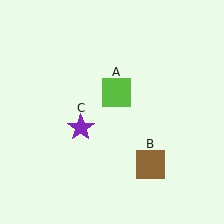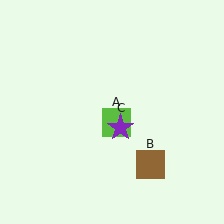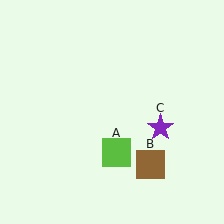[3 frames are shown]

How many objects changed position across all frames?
2 objects changed position: lime square (object A), purple star (object C).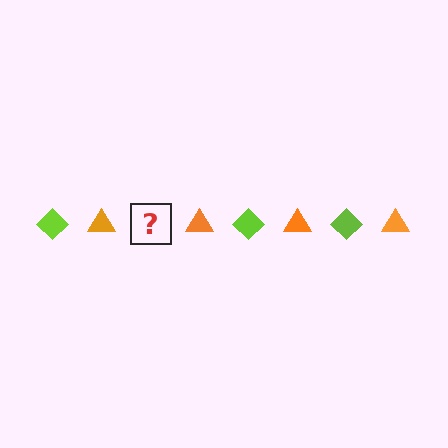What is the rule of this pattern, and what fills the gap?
The rule is that the pattern alternates between lime diamond and orange triangle. The gap should be filled with a lime diamond.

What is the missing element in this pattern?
The missing element is a lime diamond.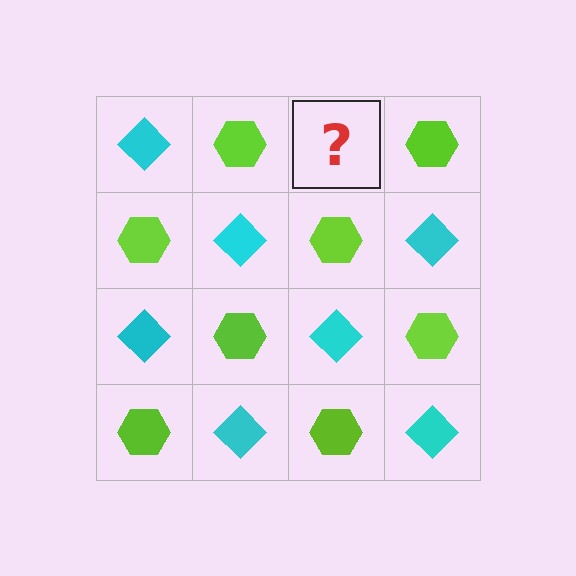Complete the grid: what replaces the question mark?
The question mark should be replaced with a cyan diamond.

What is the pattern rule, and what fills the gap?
The rule is that it alternates cyan diamond and lime hexagon in a checkerboard pattern. The gap should be filled with a cyan diamond.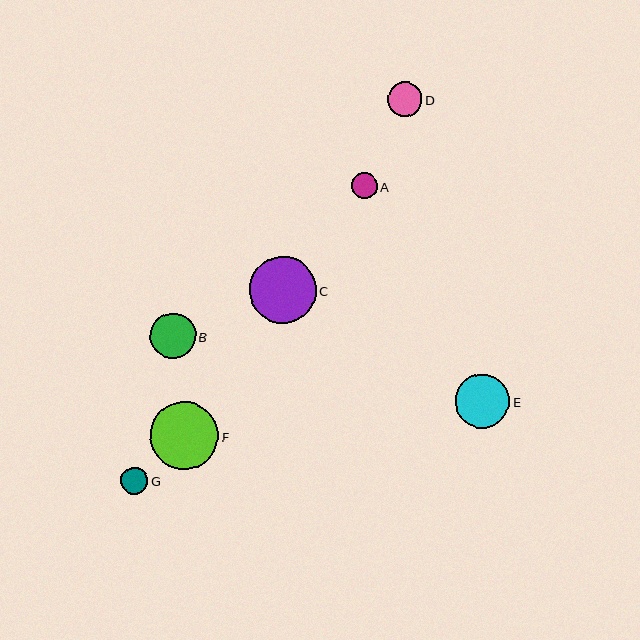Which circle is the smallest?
Circle A is the smallest with a size of approximately 26 pixels.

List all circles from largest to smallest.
From largest to smallest: F, C, E, B, D, G, A.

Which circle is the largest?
Circle F is the largest with a size of approximately 68 pixels.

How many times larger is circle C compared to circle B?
Circle C is approximately 1.5 times the size of circle B.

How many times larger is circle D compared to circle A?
Circle D is approximately 1.3 times the size of circle A.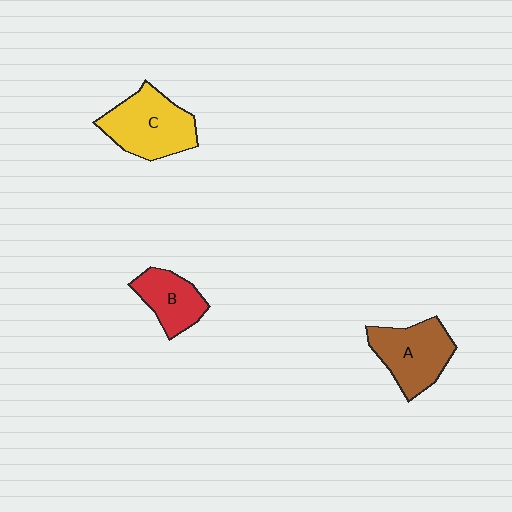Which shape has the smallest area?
Shape B (red).